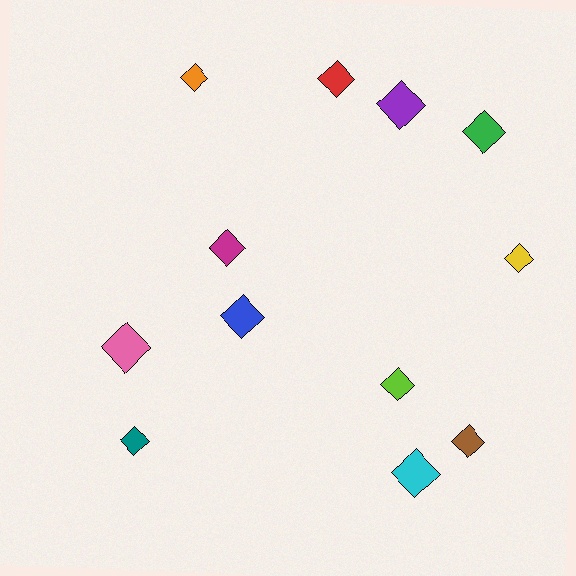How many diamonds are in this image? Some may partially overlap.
There are 12 diamonds.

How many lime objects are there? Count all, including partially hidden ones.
There is 1 lime object.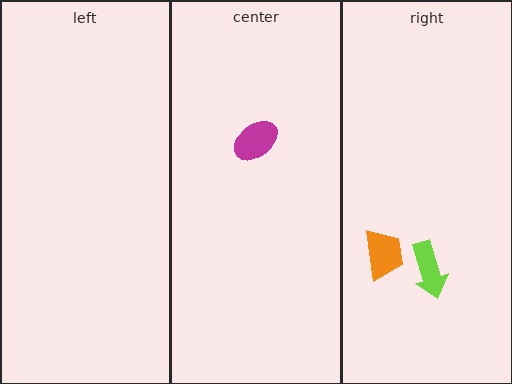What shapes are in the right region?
The orange trapezoid, the lime arrow.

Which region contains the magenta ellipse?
The center region.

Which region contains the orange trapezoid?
The right region.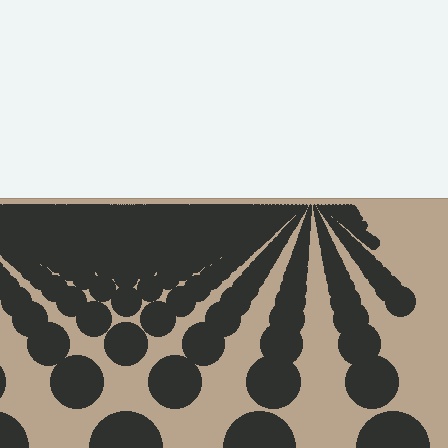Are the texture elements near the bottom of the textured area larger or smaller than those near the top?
Larger. Near the bottom, elements are closer to the viewer and appear at a bigger on-screen size.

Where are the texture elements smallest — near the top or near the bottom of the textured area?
Near the top.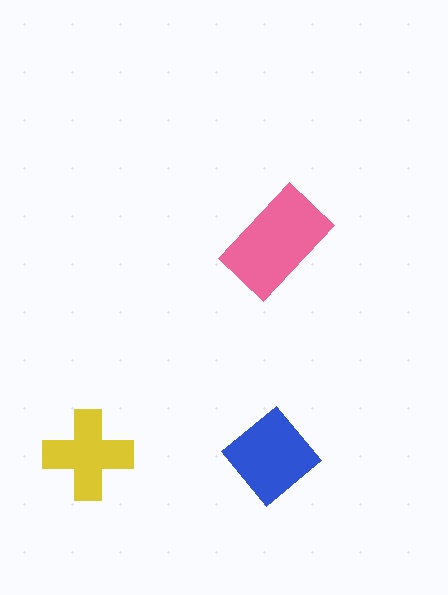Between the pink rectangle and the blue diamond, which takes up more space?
The pink rectangle.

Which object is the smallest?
The yellow cross.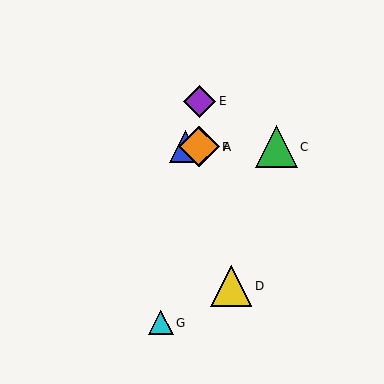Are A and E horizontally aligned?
No, A is at y≈147 and E is at y≈101.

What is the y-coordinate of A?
Object A is at y≈147.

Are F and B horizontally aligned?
Yes, both are at y≈147.